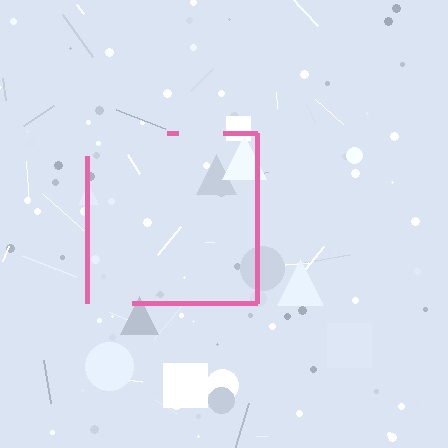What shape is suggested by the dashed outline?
The dashed outline suggests a square.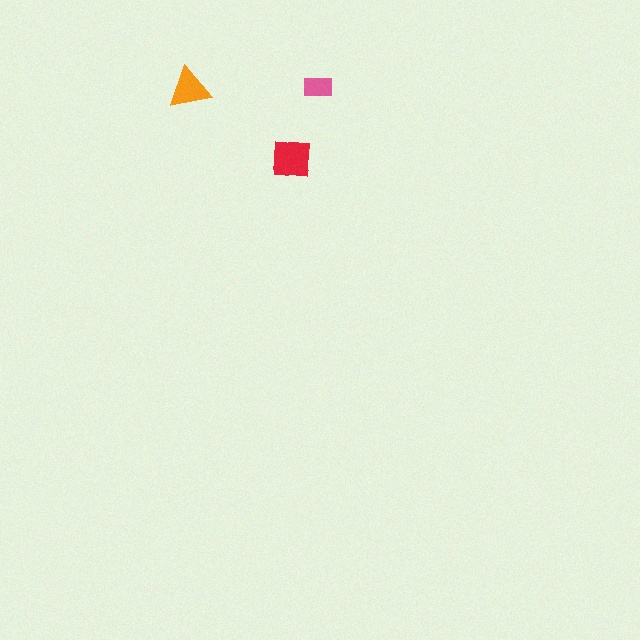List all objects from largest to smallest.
The red square, the orange triangle, the pink rectangle.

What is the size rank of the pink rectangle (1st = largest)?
3rd.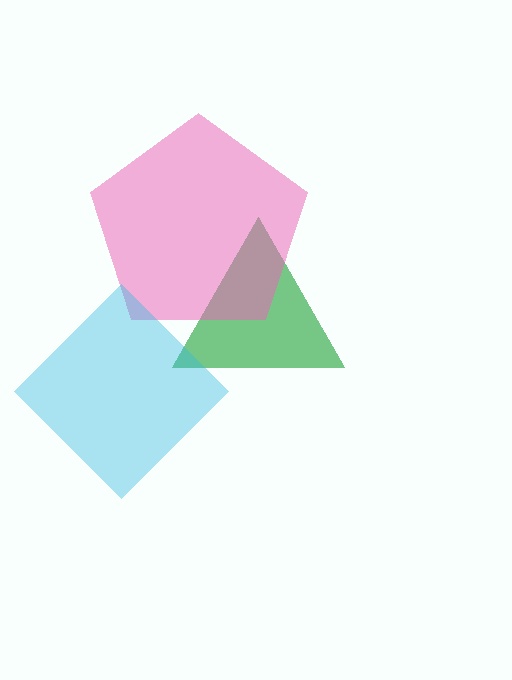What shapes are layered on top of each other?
The layered shapes are: a green triangle, a pink pentagon, a cyan diamond.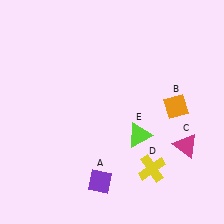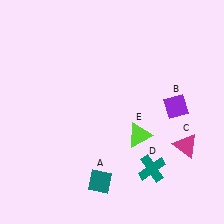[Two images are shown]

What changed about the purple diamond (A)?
In Image 1, A is purple. In Image 2, it changed to teal.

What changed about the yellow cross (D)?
In Image 1, D is yellow. In Image 2, it changed to teal.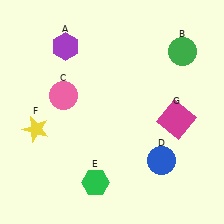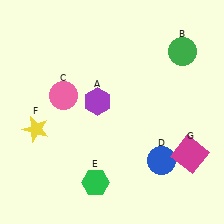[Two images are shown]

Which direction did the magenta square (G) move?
The magenta square (G) moved down.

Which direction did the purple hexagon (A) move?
The purple hexagon (A) moved down.